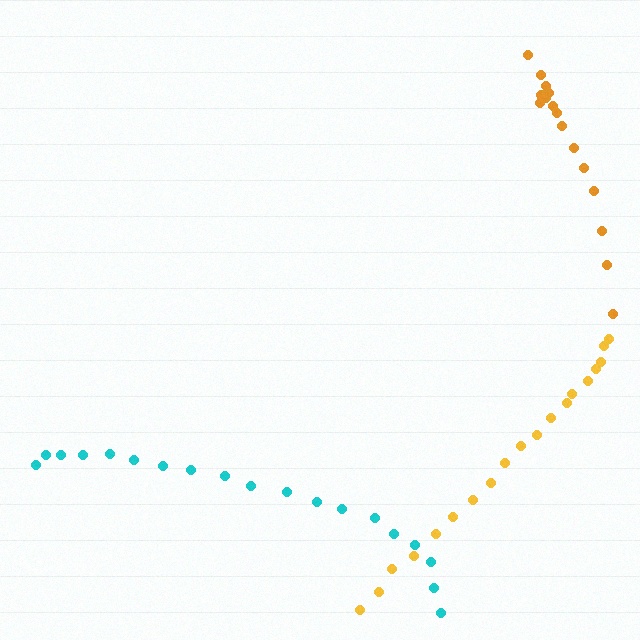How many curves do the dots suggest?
There are 3 distinct paths.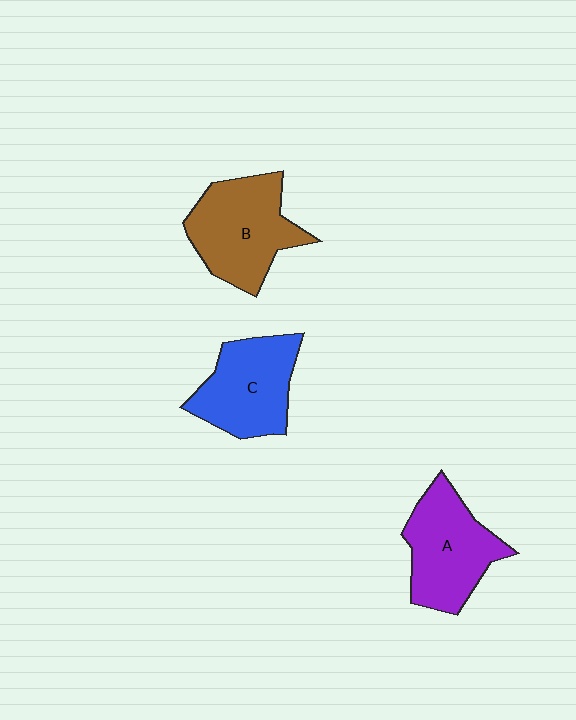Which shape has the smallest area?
Shape C (blue).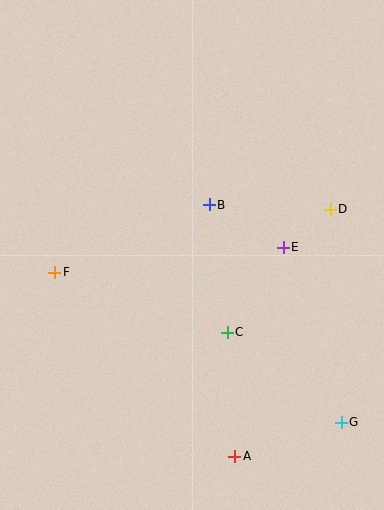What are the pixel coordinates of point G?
Point G is at (341, 422).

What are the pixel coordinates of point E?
Point E is at (283, 247).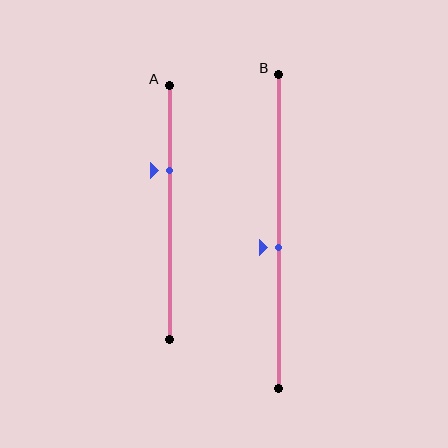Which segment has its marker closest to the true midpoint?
Segment B has its marker closest to the true midpoint.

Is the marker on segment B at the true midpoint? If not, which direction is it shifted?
No, the marker on segment B is shifted downward by about 5% of the segment length.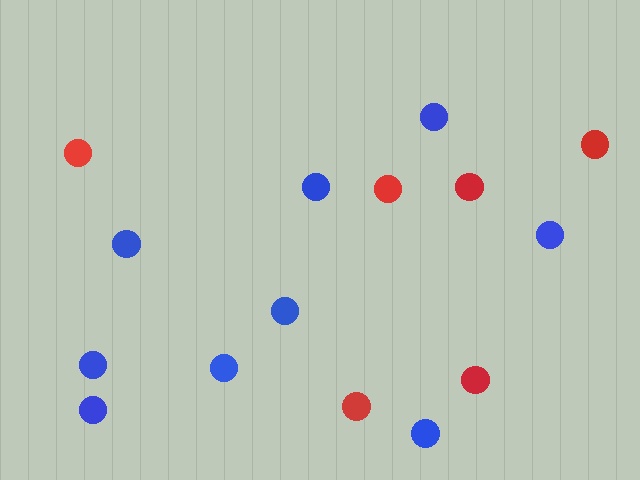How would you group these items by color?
There are 2 groups: one group of blue circles (9) and one group of red circles (6).